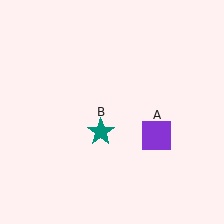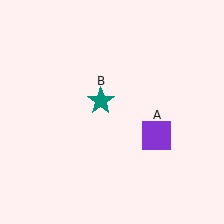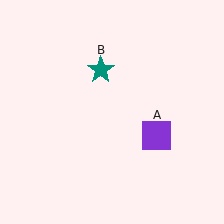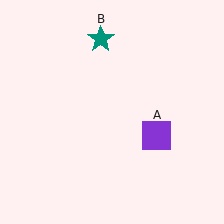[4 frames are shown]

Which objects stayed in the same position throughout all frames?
Purple square (object A) remained stationary.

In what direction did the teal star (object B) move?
The teal star (object B) moved up.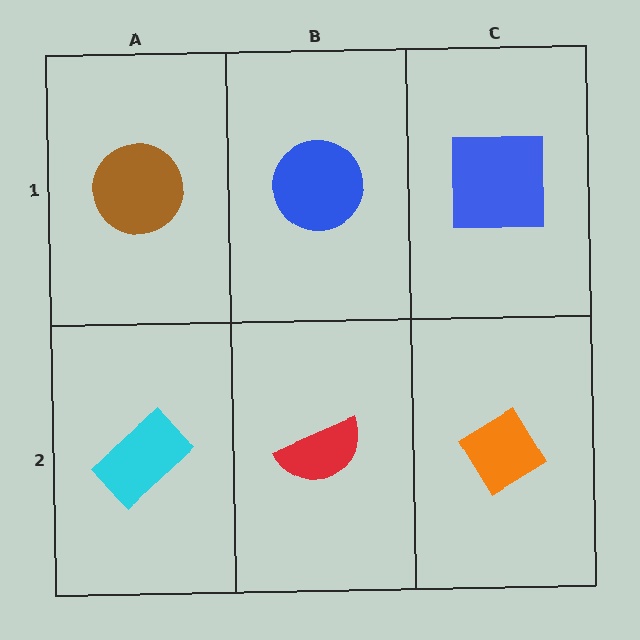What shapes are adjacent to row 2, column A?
A brown circle (row 1, column A), a red semicircle (row 2, column B).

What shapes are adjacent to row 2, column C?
A blue square (row 1, column C), a red semicircle (row 2, column B).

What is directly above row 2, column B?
A blue circle.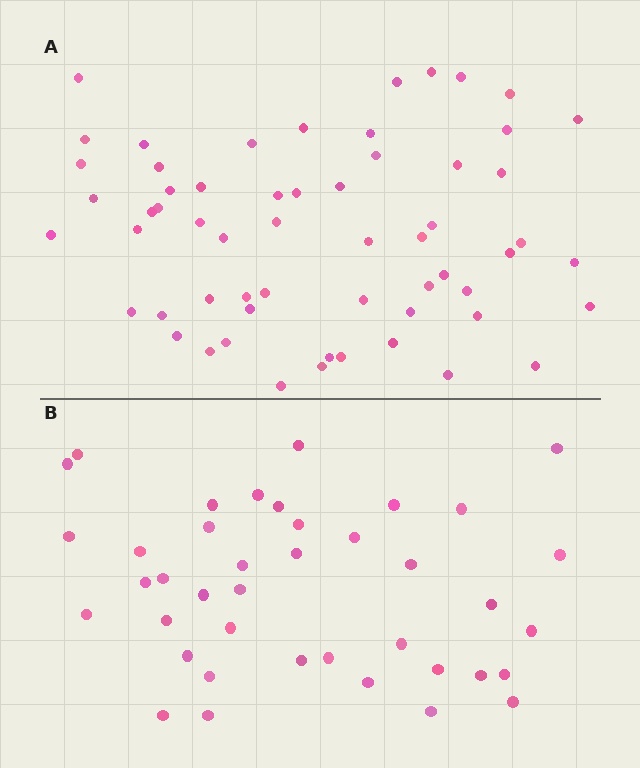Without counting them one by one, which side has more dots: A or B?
Region A (the top region) has more dots.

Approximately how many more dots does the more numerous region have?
Region A has approximately 20 more dots than region B.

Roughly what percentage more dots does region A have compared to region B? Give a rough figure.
About 50% more.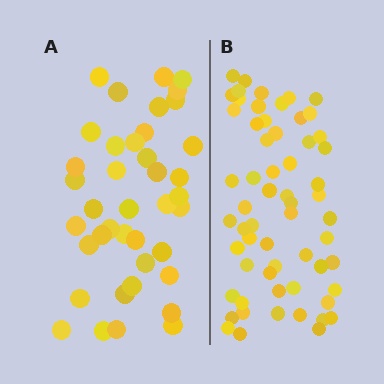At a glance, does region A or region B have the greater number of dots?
Region B (the right region) has more dots.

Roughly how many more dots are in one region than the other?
Region B has approximately 20 more dots than region A.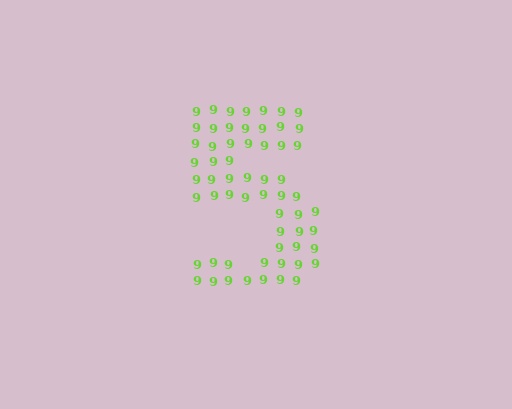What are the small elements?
The small elements are digit 9's.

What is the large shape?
The large shape is the digit 5.